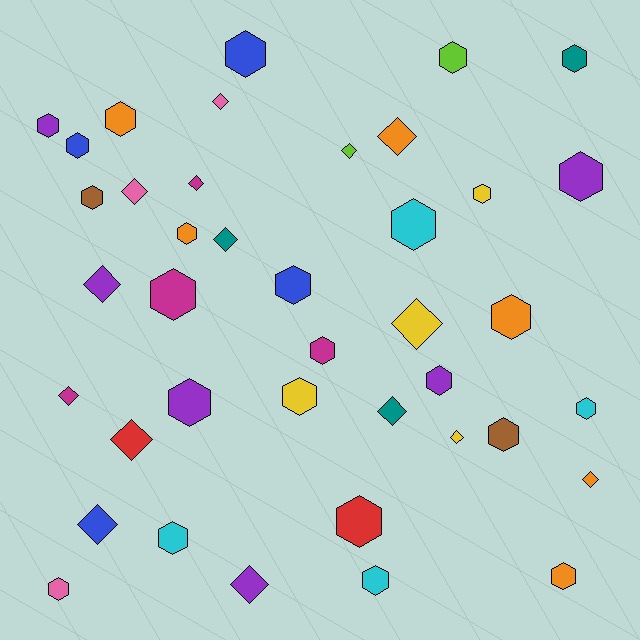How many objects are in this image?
There are 40 objects.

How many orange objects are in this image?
There are 6 orange objects.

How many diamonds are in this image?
There are 15 diamonds.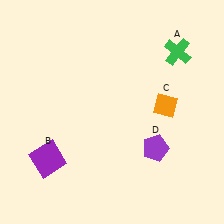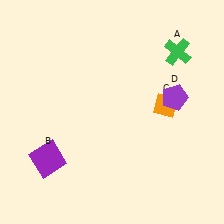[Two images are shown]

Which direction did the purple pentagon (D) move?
The purple pentagon (D) moved up.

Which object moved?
The purple pentagon (D) moved up.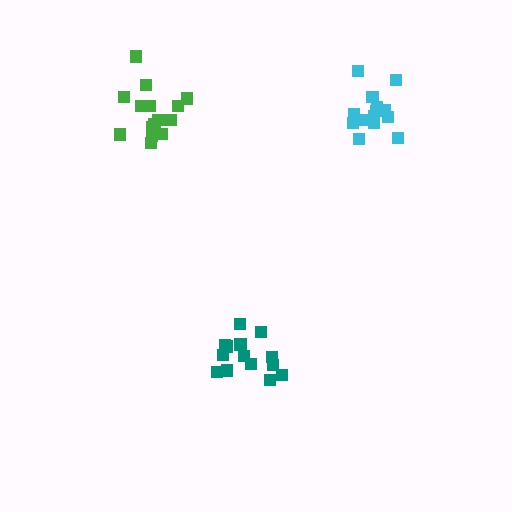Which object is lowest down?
The teal cluster is bottommost.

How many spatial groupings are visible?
There are 3 spatial groupings.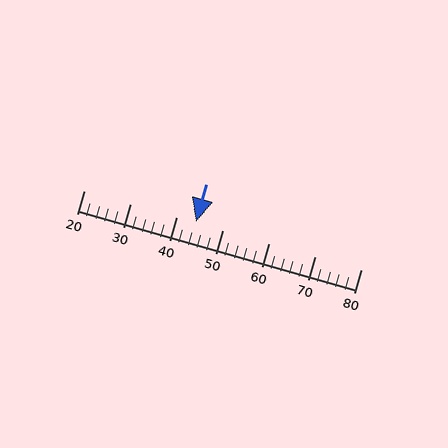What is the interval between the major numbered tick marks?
The major tick marks are spaced 10 units apart.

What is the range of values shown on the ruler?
The ruler shows values from 20 to 80.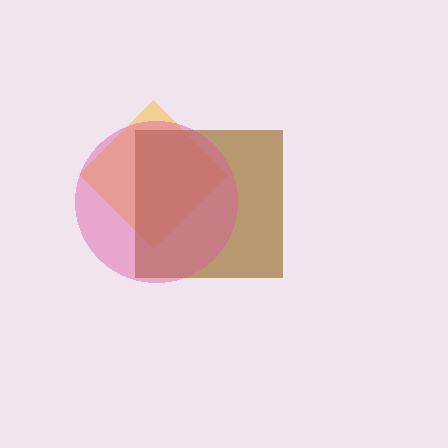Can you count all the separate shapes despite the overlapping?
Yes, there are 3 separate shapes.